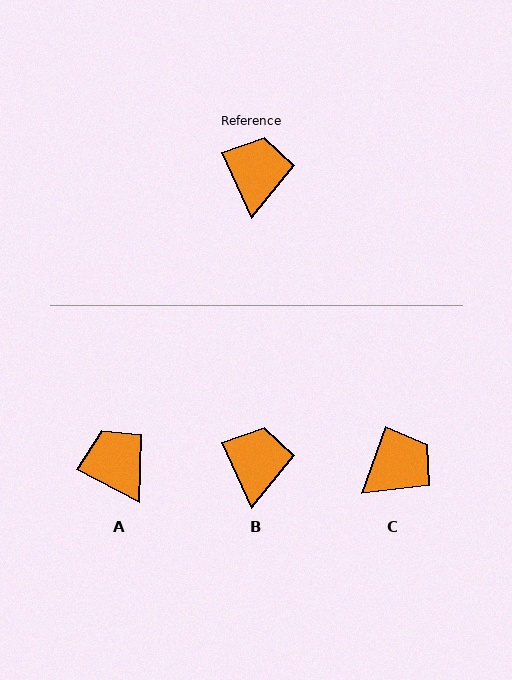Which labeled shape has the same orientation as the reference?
B.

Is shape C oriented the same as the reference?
No, it is off by about 44 degrees.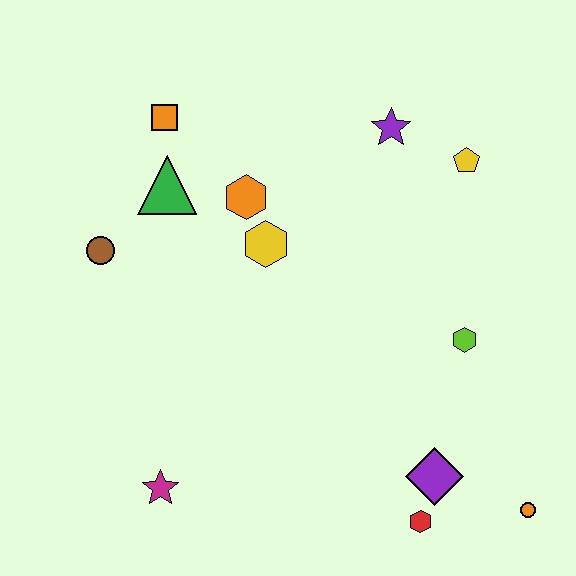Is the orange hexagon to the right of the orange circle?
No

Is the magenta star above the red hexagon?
Yes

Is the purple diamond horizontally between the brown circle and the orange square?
No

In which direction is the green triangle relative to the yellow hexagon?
The green triangle is to the left of the yellow hexagon.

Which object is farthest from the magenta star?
The yellow pentagon is farthest from the magenta star.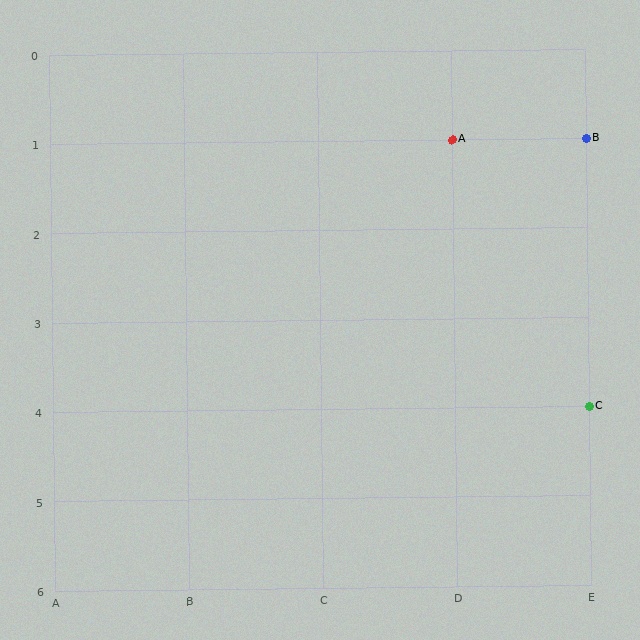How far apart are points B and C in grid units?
Points B and C are 3 rows apart.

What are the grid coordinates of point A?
Point A is at grid coordinates (D, 1).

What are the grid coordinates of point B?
Point B is at grid coordinates (E, 1).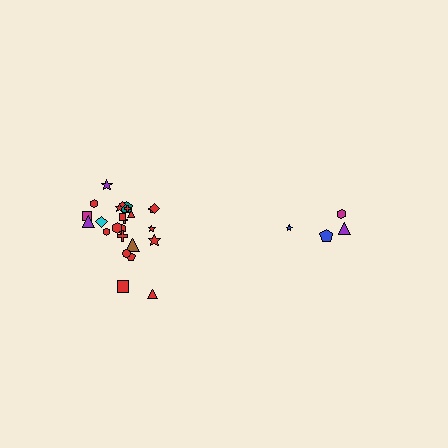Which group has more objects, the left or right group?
The left group.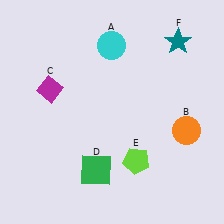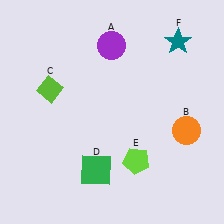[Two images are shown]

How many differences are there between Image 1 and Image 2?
There are 2 differences between the two images.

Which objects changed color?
A changed from cyan to purple. C changed from magenta to lime.